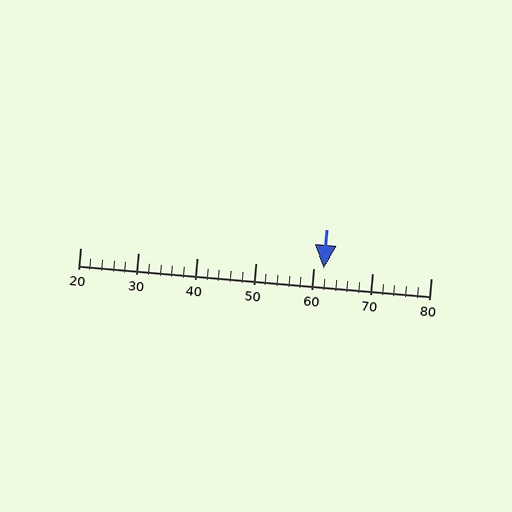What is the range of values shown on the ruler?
The ruler shows values from 20 to 80.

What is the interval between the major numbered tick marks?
The major tick marks are spaced 10 units apart.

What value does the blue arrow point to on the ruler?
The blue arrow points to approximately 62.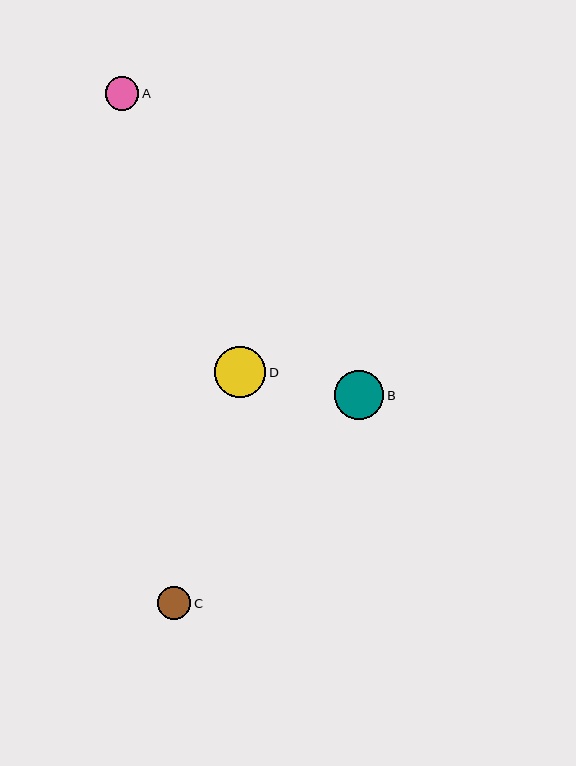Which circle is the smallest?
Circle C is the smallest with a size of approximately 33 pixels.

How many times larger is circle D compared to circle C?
Circle D is approximately 1.5 times the size of circle C.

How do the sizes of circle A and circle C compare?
Circle A and circle C are approximately the same size.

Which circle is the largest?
Circle D is the largest with a size of approximately 51 pixels.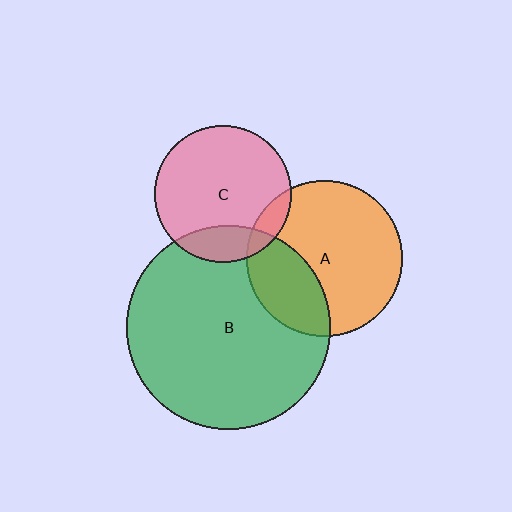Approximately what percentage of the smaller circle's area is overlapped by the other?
Approximately 15%.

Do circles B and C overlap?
Yes.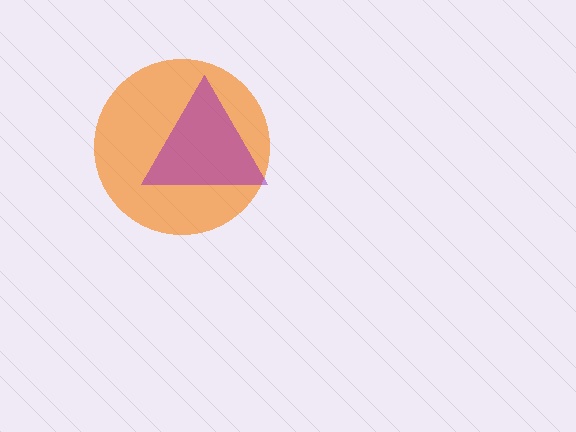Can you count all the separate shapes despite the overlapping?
Yes, there are 2 separate shapes.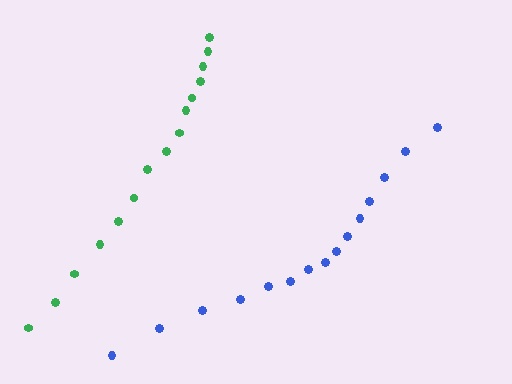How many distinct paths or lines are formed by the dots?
There are 2 distinct paths.